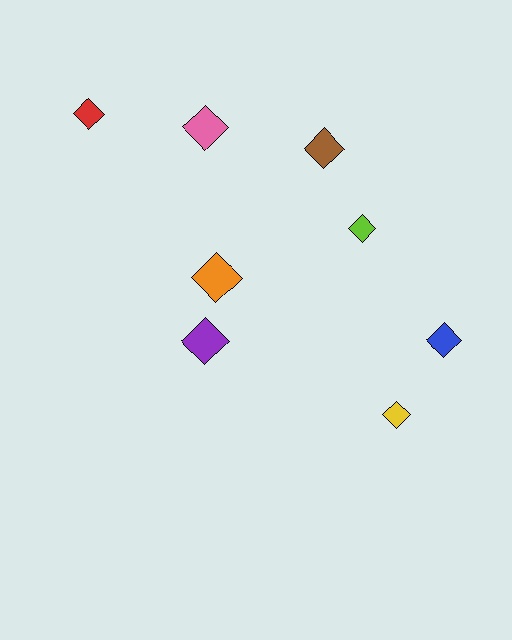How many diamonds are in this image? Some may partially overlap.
There are 8 diamonds.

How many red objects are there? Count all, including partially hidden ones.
There is 1 red object.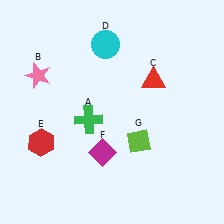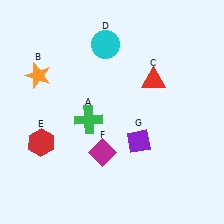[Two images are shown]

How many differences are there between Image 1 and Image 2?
There are 2 differences between the two images.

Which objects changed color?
B changed from pink to orange. G changed from lime to purple.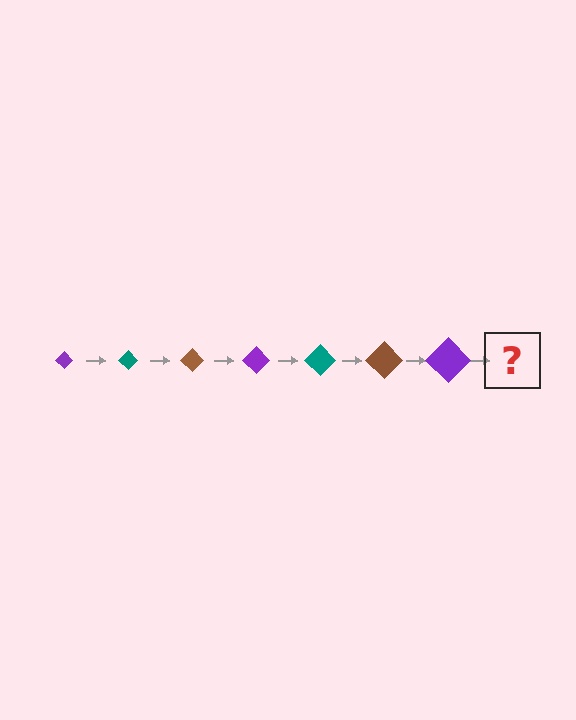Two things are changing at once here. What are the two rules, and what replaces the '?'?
The two rules are that the diamond grows larger each step and the color cycles through purple, teal, and brown. The '?' should be a teal diamond, larger than the previous one.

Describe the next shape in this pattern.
It should be a teal diamond, larger than the previous one.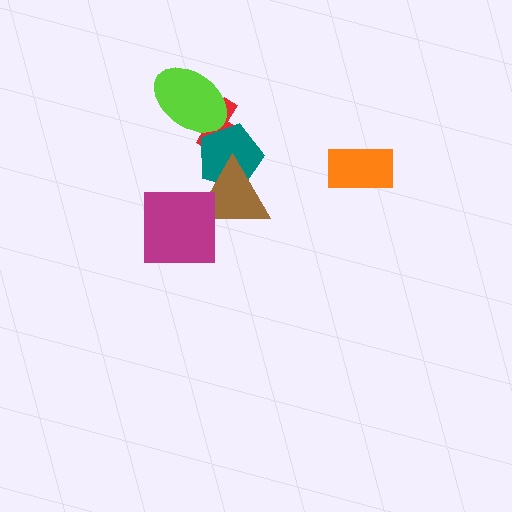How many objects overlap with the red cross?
2 objects overlap with the red cross.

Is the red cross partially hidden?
Yes, it is partially covered by another shape.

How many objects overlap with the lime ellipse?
1 object overlaps with the lime ellipse.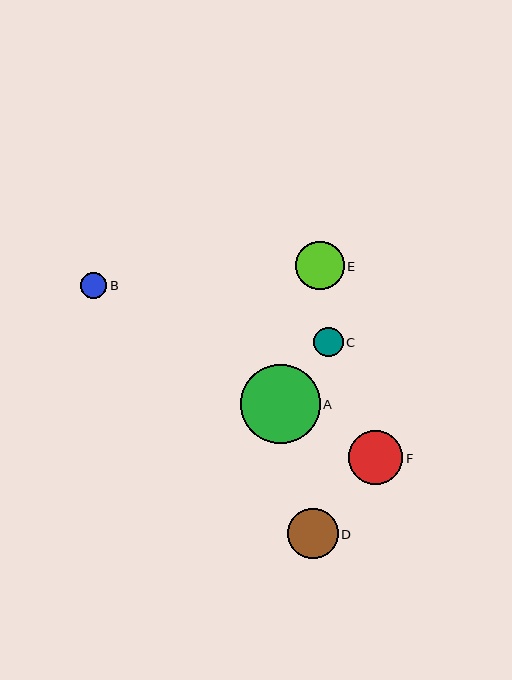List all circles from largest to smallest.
From largest to smallest: A, F, D, E, C, B.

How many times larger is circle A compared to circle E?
Circle A is approximately 1.6 times the size of circle E.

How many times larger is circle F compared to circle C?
Circle F is approximately 1.8 times the size of circle C.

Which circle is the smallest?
Circle B is the smallest with a size of approximately 26 pixels.